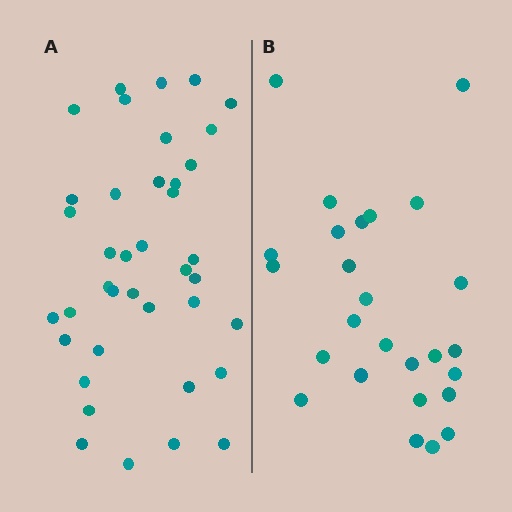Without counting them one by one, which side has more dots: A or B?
Region A (the left region) has more dots.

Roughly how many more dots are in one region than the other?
Region A has approximately 15 more dots than region B.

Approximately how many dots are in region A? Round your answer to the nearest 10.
About 40 dots. (The exact count is 39, which rounds to 40.)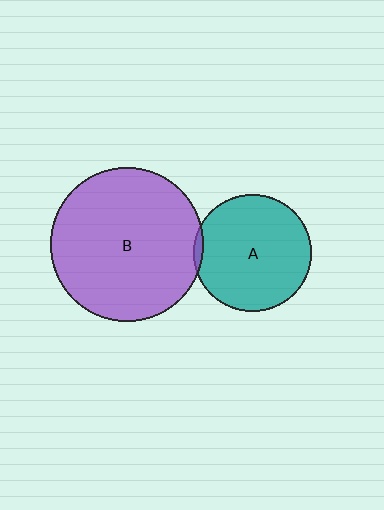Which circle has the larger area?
Circle B (purple).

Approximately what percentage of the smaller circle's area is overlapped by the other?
Approximately 5%.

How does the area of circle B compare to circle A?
Approximately 1.7 times.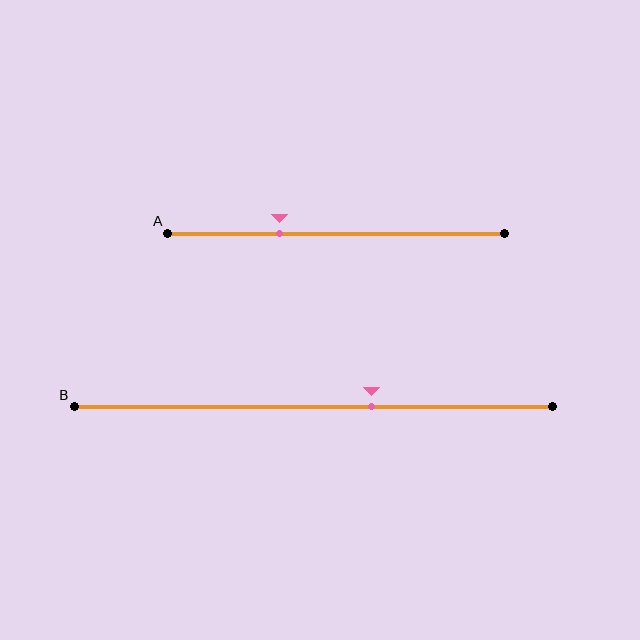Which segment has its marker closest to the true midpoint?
Segment B has its marker closest to the true midpoint.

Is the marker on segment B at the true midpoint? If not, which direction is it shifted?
No, the marker on segment B is shifted to the right by about 12% of the segment length.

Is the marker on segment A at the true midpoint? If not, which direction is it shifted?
No, the marker on segment A is shifted to the left by about 17% of the segment length.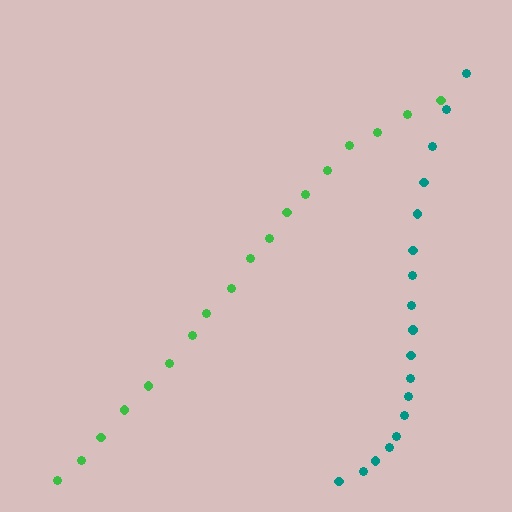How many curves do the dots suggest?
There are 2 distinct paths.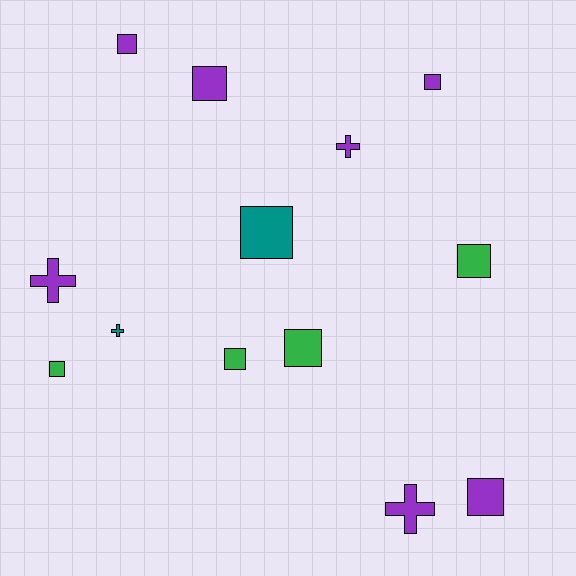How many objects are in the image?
There are 13 objects.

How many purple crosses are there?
There are 3 purple crosses.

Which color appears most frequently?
Purple, with 7 objects.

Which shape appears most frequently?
Square, with 9 objects.